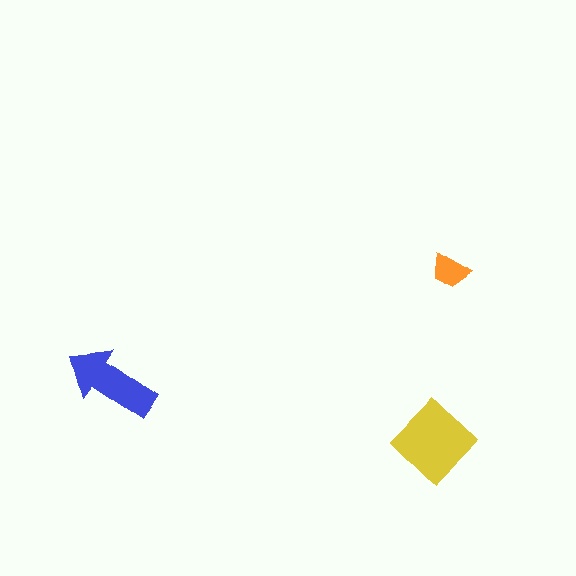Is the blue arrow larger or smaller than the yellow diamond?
Smaller.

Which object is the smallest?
The orange trapezoid.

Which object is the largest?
The yellow diamond.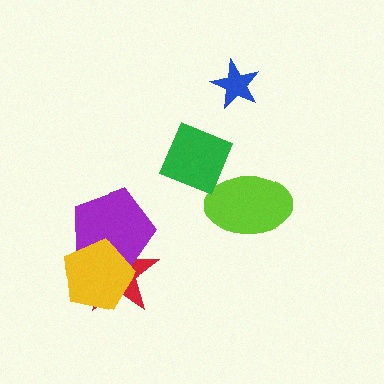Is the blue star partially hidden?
No, no other shape covers it.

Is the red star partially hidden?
Yes, it is partially covered by another shape.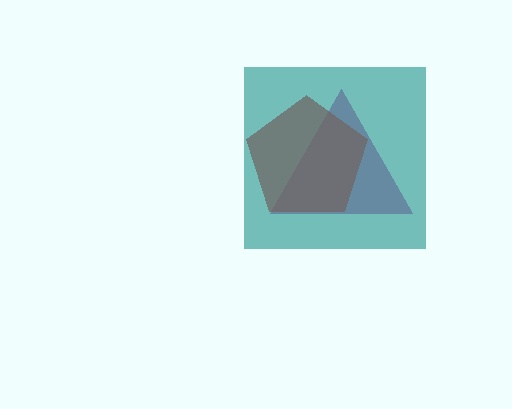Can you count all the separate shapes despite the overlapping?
Yes, there are 3 separate shapes.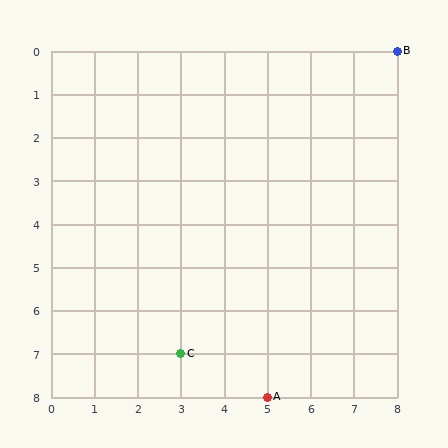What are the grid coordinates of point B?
Point B is at grid coordinates (8, 0).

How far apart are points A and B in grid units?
Points A and B are 3 columns and 8 rows apart (about 8.5 grid units diagonally).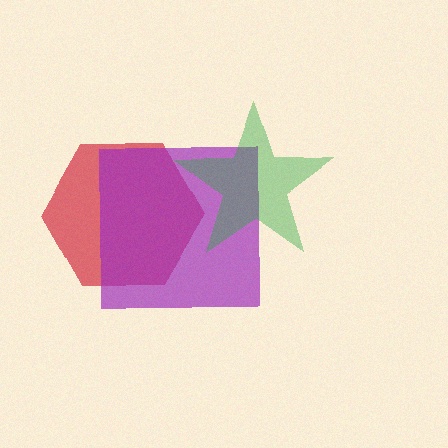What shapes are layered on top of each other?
The layered shapes are: a red hexagon, a purple square, a green star.